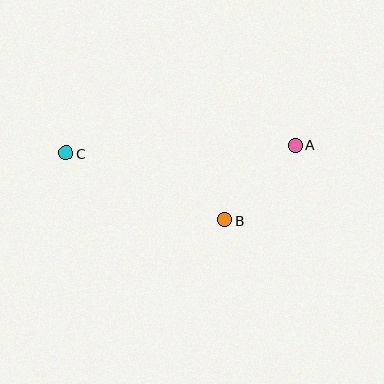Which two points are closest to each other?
Points A and B are closest to each other.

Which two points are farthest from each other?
Points A and C are farthest from each other.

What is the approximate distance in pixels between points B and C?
The distance between B and C is approximately 172 pixels.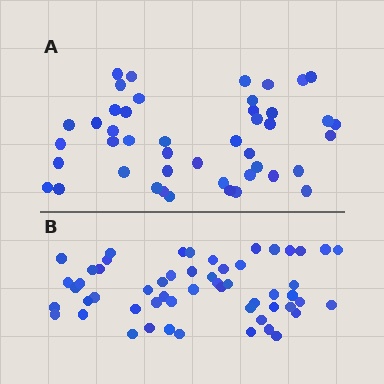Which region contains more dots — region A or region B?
Region B (the bottom region) has more dots.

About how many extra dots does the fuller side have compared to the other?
Region B has roughly 10 or so more dots than region A.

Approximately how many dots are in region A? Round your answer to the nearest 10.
About 40 dots. (The exact count is 45, which rounds to 40.)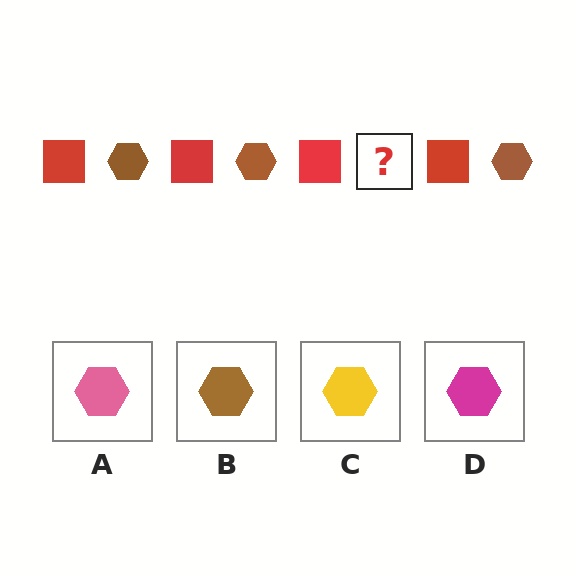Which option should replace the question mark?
Option B.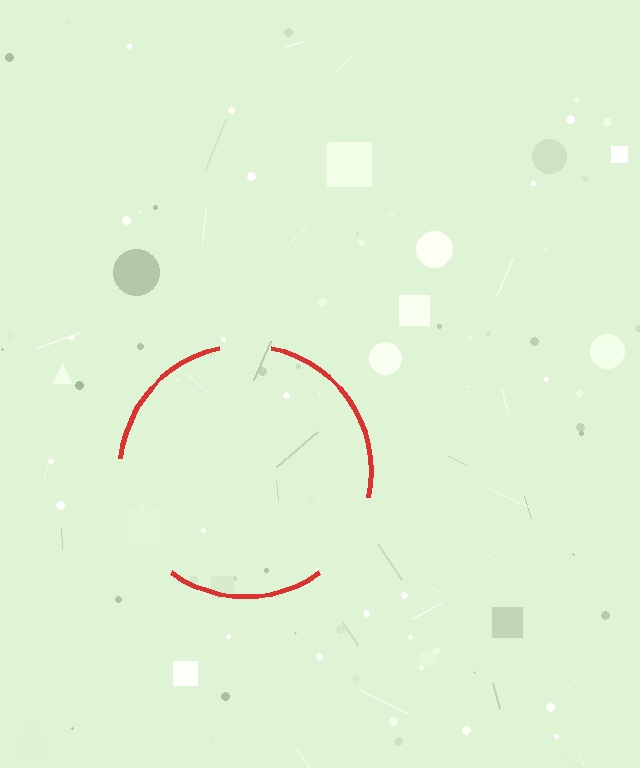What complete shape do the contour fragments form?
The contour fragments form a circle.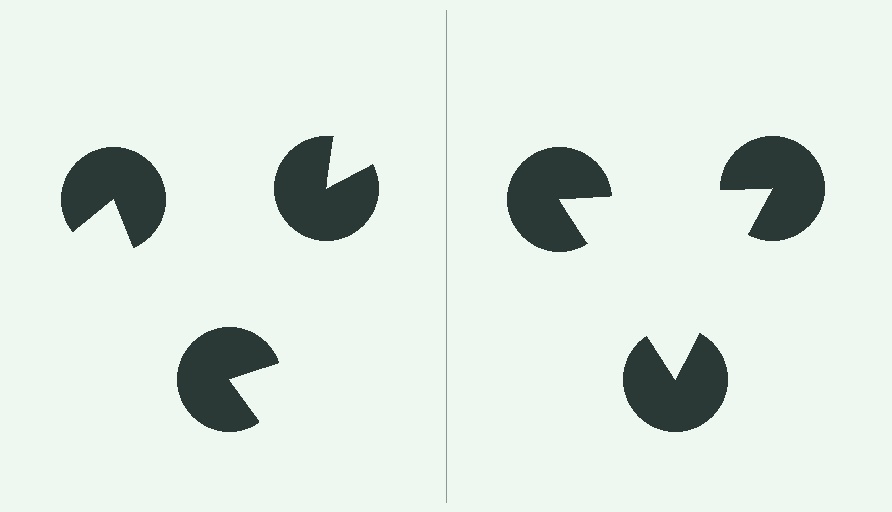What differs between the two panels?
The pac-man discs are positioned identically on both sides; only the wedge orientations differ. On the right they align to a triangle; on the left they are misaligned.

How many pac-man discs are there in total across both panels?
6 — 3 on each side.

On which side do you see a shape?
An illusory triangle appears on the right side. On the left side the wedge cuts are rotated, so no coherent shape forms.